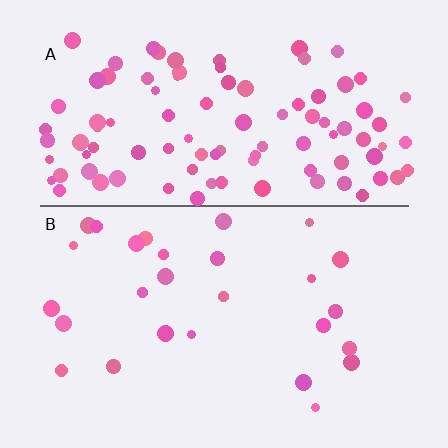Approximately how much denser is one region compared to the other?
Approximately 3.7× — region A over region B.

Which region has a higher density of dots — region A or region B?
A (the top).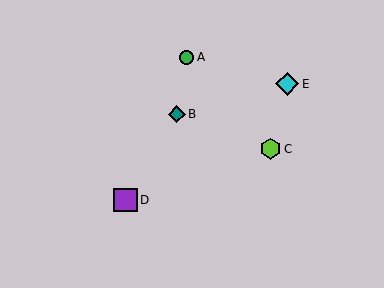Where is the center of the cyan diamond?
The center of the cyan diamond is at (287, 84).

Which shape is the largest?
The purple square (labeled D) is the largest.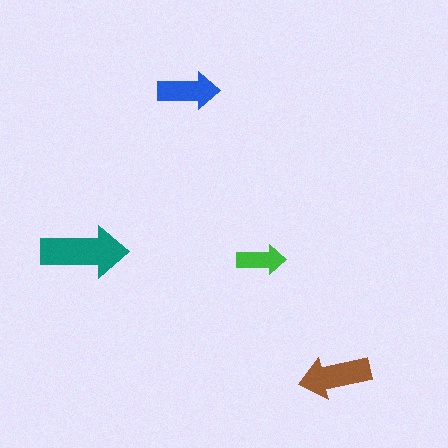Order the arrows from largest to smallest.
the teal one, the brown one, the blue one, the green one.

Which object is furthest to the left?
The teal arrow is leftmost.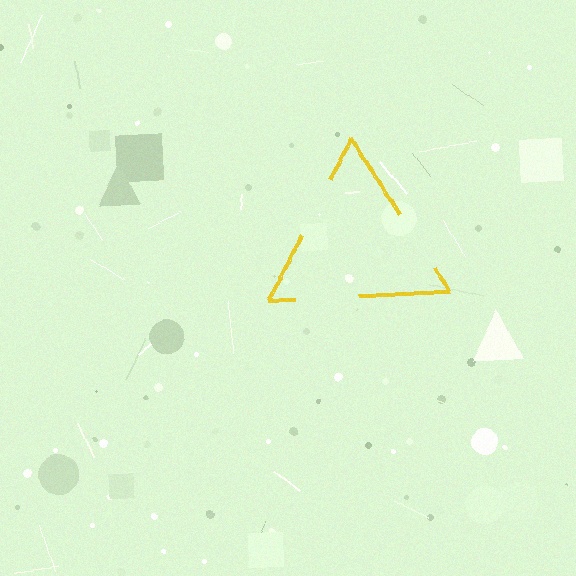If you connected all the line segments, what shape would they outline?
They would outline a triangle.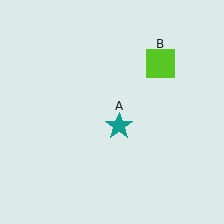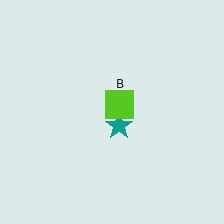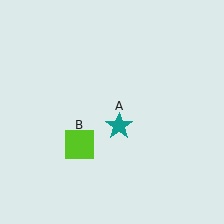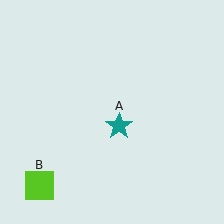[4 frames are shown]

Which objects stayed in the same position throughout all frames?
Teal star (object A) remained stationary.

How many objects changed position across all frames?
1 object changed position: lime square (object B).